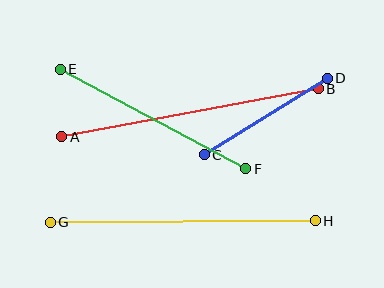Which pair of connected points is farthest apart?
Points G and H are farthest apart.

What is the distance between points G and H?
The distance is approximately 265 pixels.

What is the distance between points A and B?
The distance is approximately 261 pixels.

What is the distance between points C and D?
The distance is approximately 145 pixels.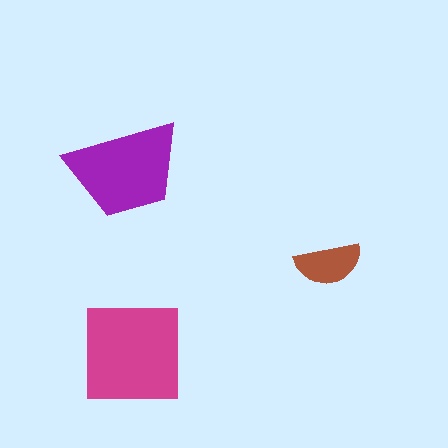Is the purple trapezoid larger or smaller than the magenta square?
Smaller.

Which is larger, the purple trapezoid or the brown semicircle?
The purple trapezoid.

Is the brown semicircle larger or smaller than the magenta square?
Smaller.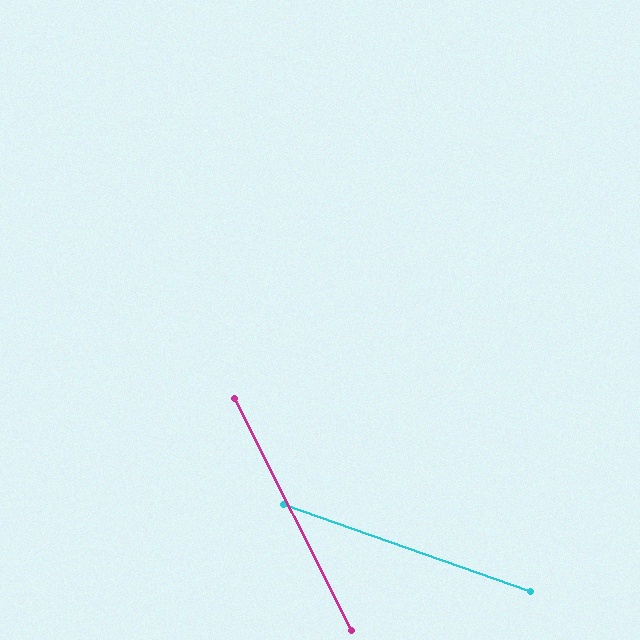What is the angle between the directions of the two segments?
Approximately 44 degrees.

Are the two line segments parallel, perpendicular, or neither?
Neither parallel nor perpendicular — they differ by about 44°.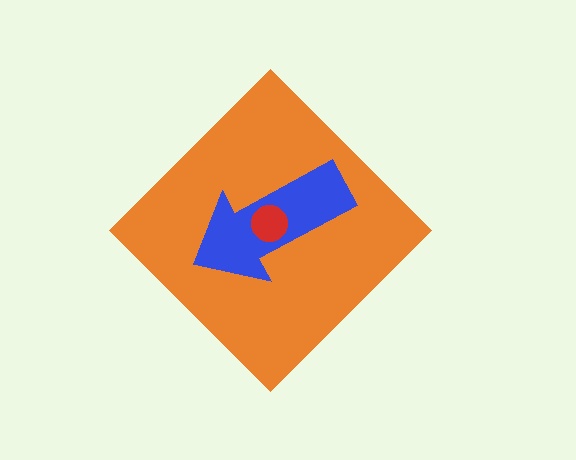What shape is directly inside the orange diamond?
The blue arrow.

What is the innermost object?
The red circle.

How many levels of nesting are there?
3.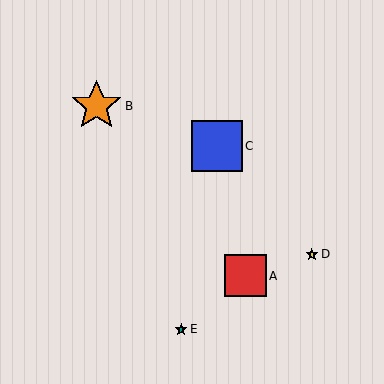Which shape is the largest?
The orange star (labeled B) is the largest.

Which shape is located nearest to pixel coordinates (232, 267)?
The red square (labeled A) at (245, 276) is nearest to that location.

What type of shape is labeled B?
Shape B is an orange star.